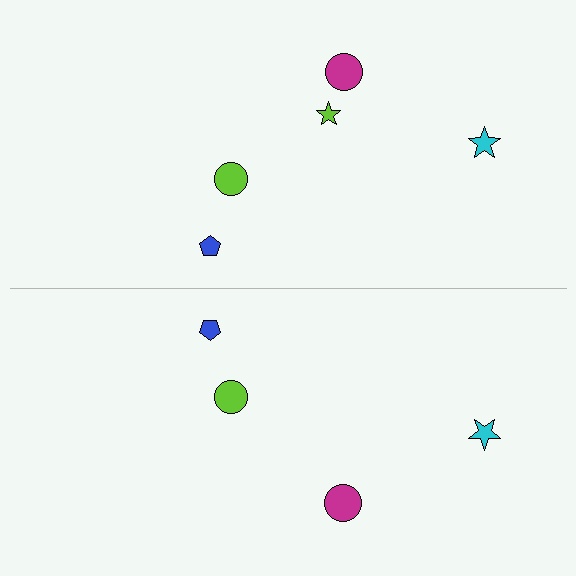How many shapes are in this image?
There are 9 shapes in this image.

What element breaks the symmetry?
A lime star is missing from the bottom side.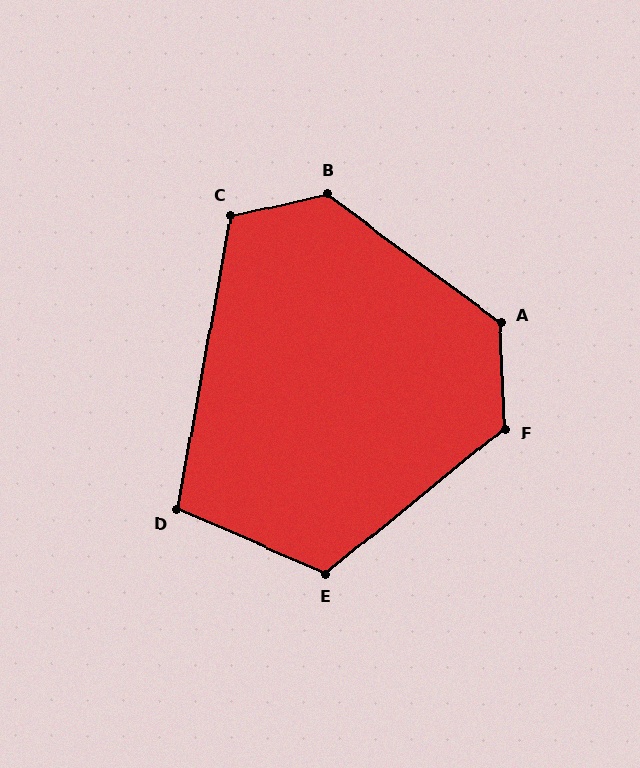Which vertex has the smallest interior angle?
D, at approximately 103 degrees.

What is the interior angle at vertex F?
Approximately 126 degrees (obtuse).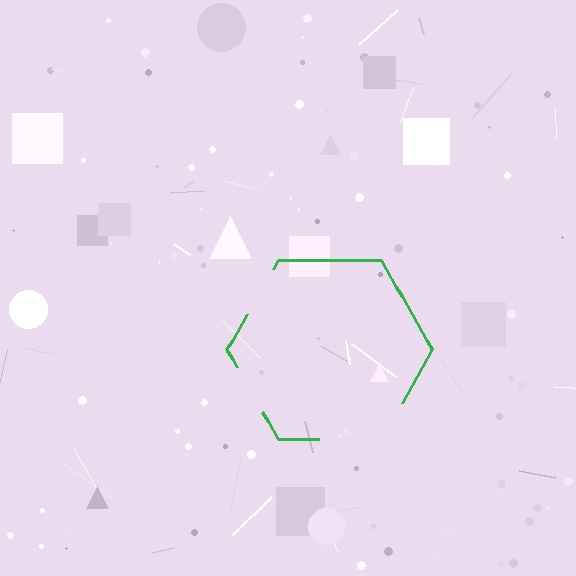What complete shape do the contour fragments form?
The contour fragments form a hexagon.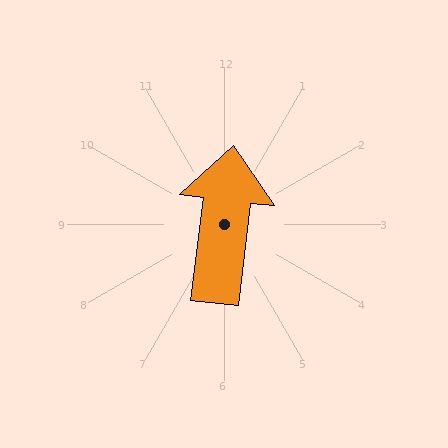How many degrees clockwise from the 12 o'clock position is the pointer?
Approximately 7 degrees.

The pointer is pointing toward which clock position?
Roughly 12 o'clock.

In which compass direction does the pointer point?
North.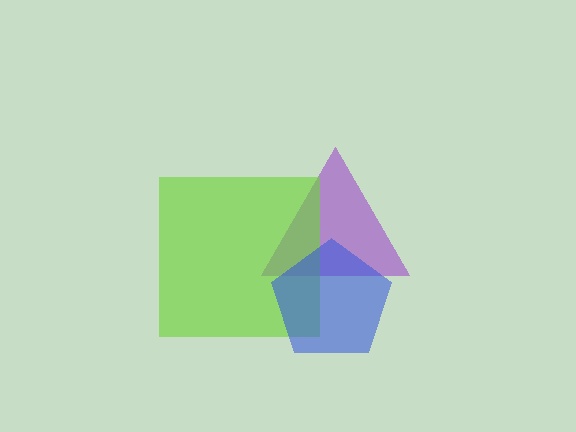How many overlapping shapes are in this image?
There are 3 overlapping shapes in the image.